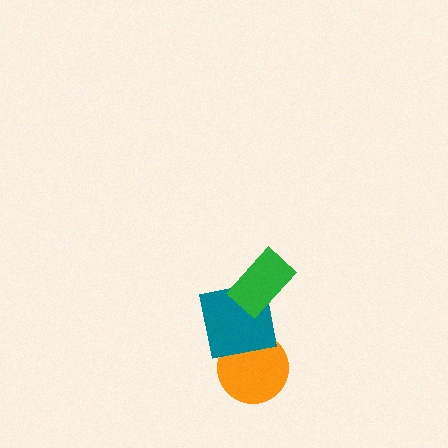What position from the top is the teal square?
The teal square is 2nd from the top.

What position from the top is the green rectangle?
The green rectangle is 1st from the top.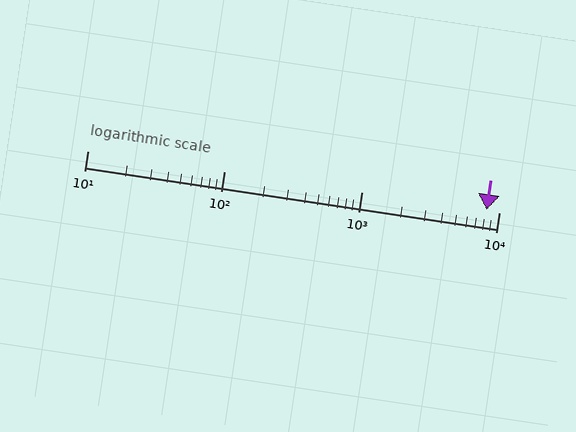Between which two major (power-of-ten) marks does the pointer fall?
The pointer is between 1000 and 10000.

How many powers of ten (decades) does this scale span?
The scale spans 3 decades, from 10 to 10000.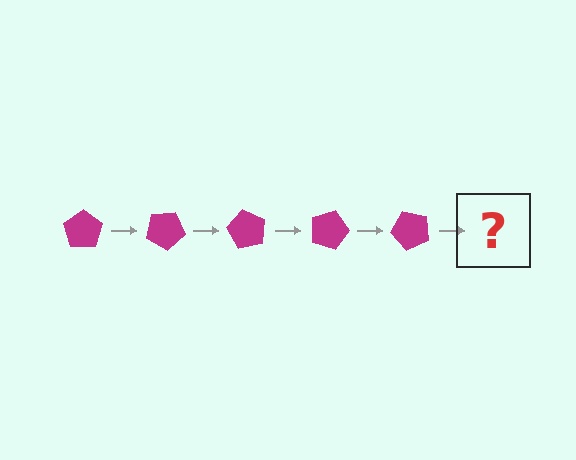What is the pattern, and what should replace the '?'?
The pattern is that the pentagon rotates 30 degrees each step. The '?' should be a magenta pentagon rotated 150 degrees.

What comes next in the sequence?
The next element should be a magenta pentagon rotated 150 degrees.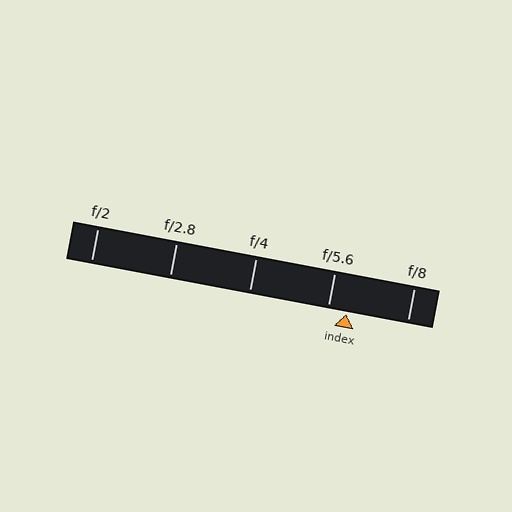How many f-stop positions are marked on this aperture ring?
There are 5 f-stop positions marked.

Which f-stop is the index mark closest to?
The index mark is closest to f/5.6.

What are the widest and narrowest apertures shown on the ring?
The widest aperture shown is f/2 and the narrowest is f/8.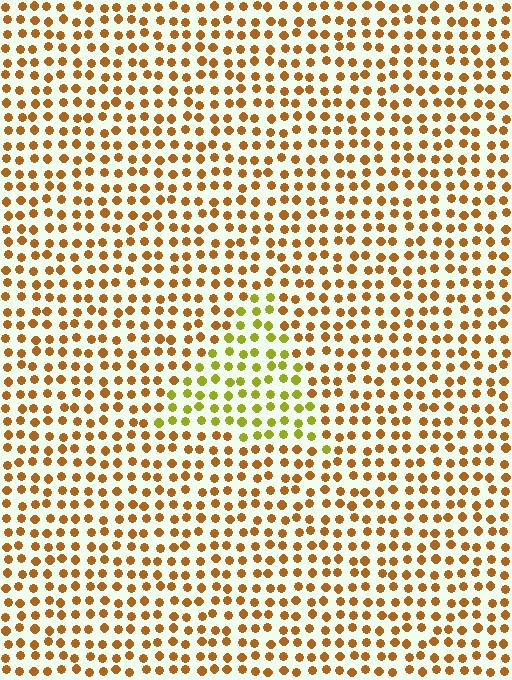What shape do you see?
I see a triangle.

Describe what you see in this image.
The image is filled with small brown elements in a uniform arrangement. A triangle-shaped region is visible where the elements are tinted to a slightly different hue, forming a subtle color boundary.